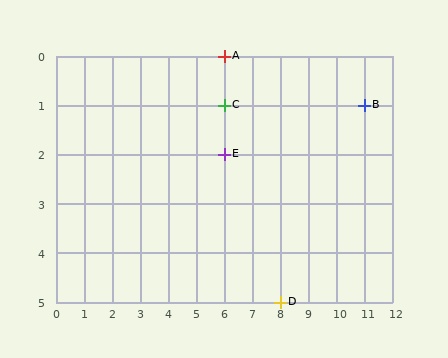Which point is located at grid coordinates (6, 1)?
Point C is at (6, 1).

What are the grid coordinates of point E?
Point E is at grid coordinates (6, 2).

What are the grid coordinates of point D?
Point D is at grid coordinates (8, 5).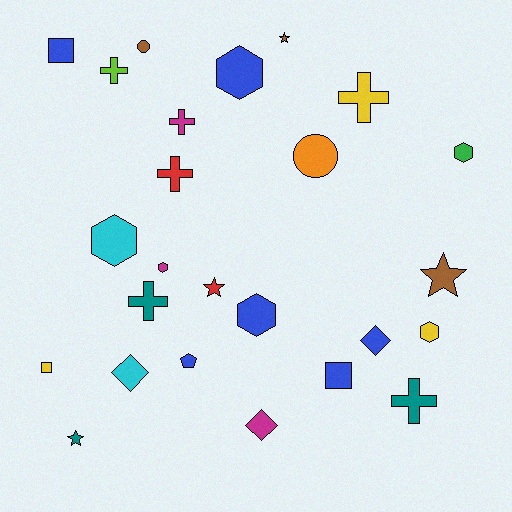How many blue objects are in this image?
There are 6 blue objects.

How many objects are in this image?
There are 25 objects.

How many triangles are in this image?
There are no triangles.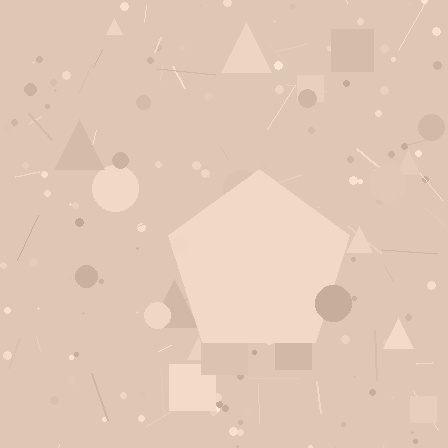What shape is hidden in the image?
A pentagon is hidden in the image.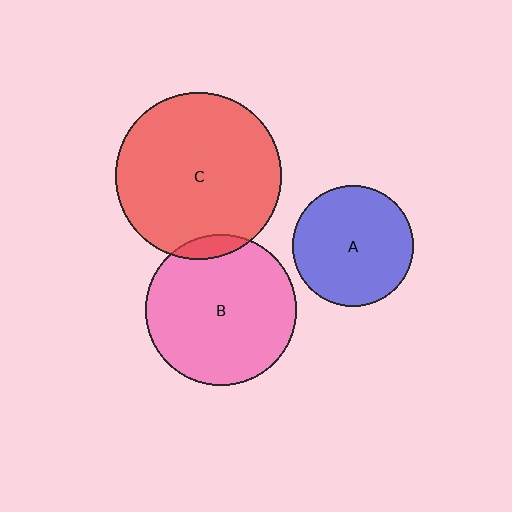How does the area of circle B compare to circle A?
Approximately 1.5 times.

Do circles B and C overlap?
Yes.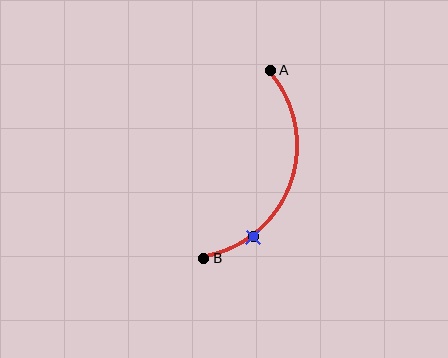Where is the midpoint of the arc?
The arc midpoint is the point on the curve farthest from the straight line joining A and B. It sits to the right of that line.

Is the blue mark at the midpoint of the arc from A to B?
No. The blue mark lies on the arc but is closer to endpoint B. The arc midpoint would be at the point on the curve equidistant along the arc from both A and B.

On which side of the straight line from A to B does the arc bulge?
The arc bulges to the right of the straight line connecting A and B.